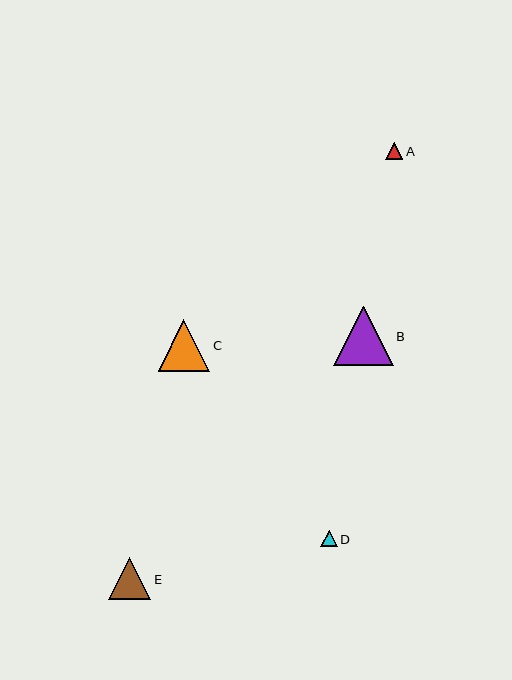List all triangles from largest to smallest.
From largest to smallest: B, C, E, A, D.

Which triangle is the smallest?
Triangle D is the smallest with a size of approximately 16 pixels.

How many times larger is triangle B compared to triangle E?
Triangle B is approximately 1.4 times the size of triangle E.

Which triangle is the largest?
Triangle B is the largest with a size of approximately 59 pixels.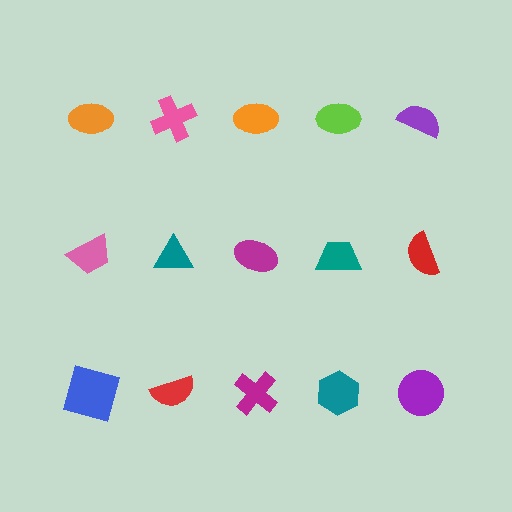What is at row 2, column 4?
A teal trapezoid.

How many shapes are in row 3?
5 shapes.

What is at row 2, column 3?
A magenta ellipse.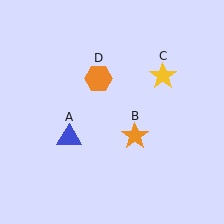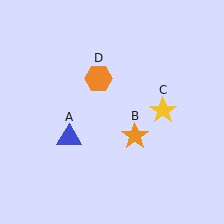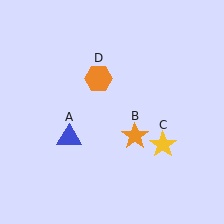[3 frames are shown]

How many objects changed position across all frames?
1 object changed position: yellow star (object C).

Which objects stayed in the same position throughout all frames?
Blue triangle (object A) and orange star (object B) and orange hexagon (object D) remained stationary.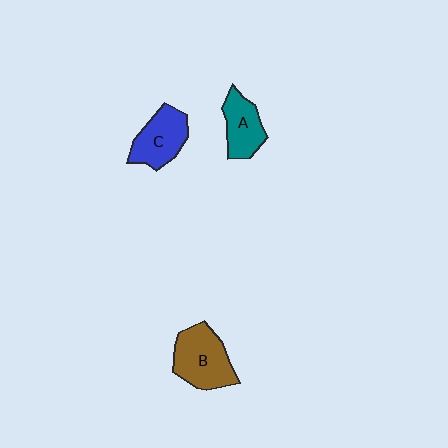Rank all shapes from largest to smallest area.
From largest to smallest: B (brown), C (blue), A (teal).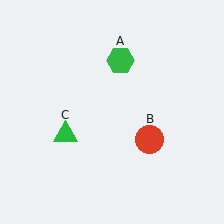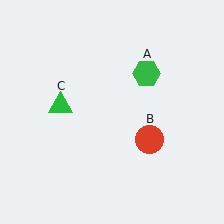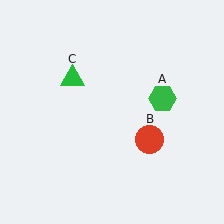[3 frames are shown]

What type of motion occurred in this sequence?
The green hexagon (object A), green triangle (object C) rotated clockwise around the center of the scene.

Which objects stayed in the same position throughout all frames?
Red circle (object B) remained stationary.